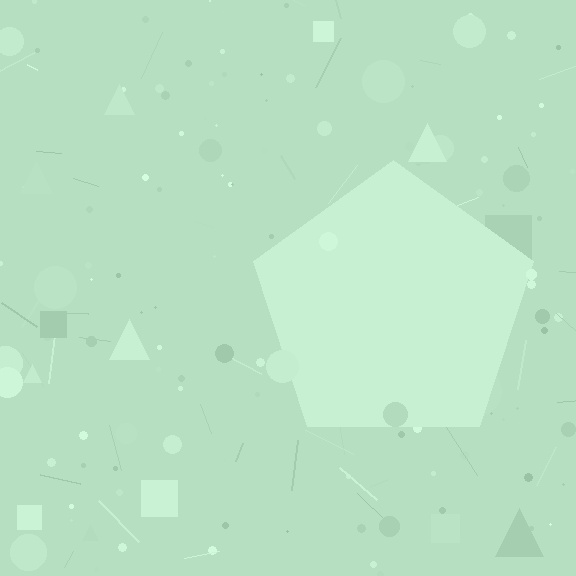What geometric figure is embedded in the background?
A pentagon is embedded in the background.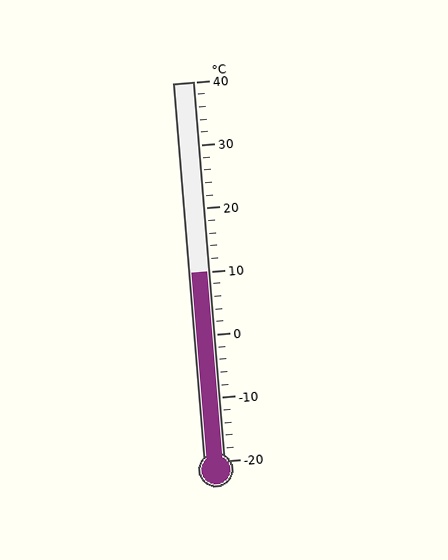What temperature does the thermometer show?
The thermometer shows approximately 10°C.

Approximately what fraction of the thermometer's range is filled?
The thermometer is filled to approximately 50% of its range.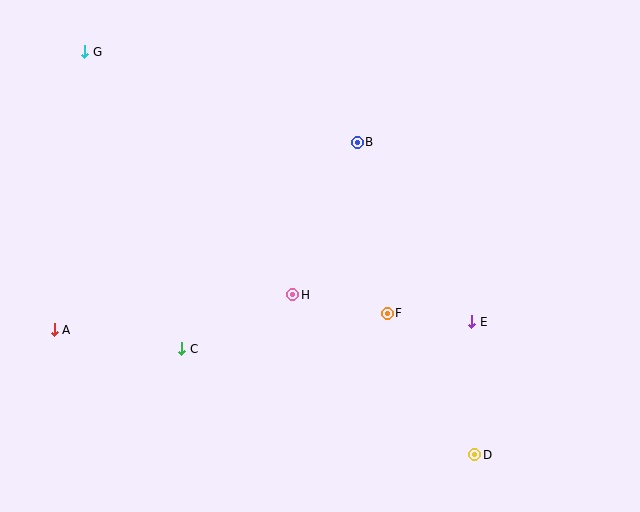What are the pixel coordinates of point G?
Point G is at (85, 52).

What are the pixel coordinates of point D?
Point D is at (475, 455).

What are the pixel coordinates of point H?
Point H is at (293, 295).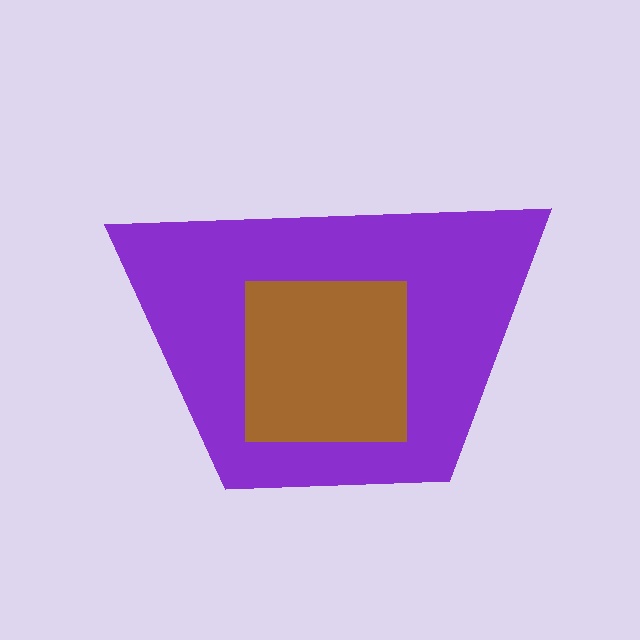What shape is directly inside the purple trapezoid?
The brown square.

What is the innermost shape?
The brown square.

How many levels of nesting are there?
2.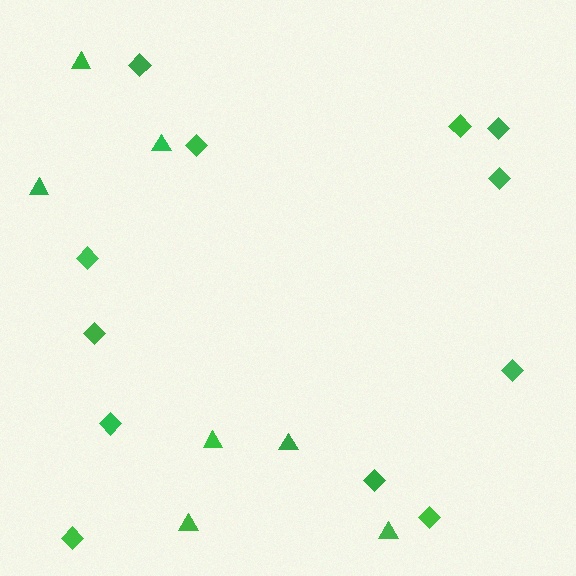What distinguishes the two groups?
There are 2 groups: one group of diamonds (12) and one group of triangles (7).